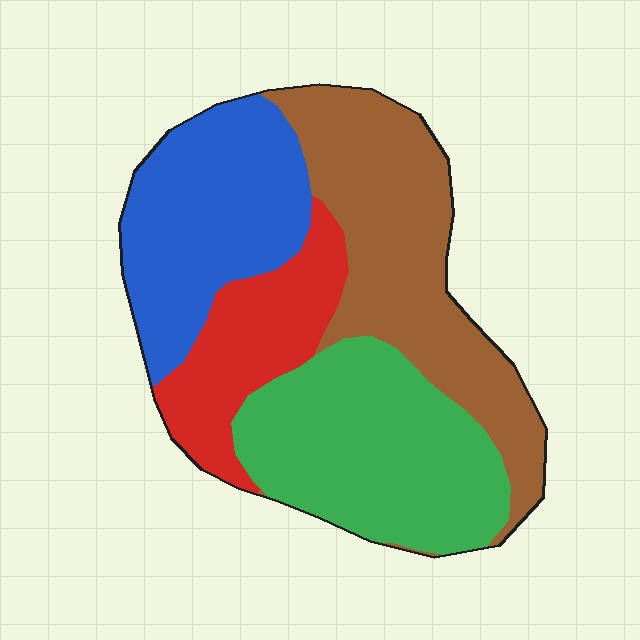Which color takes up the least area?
Red, at roughly 15%.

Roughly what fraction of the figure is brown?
Brown takes up between a quarter and a half of the figure.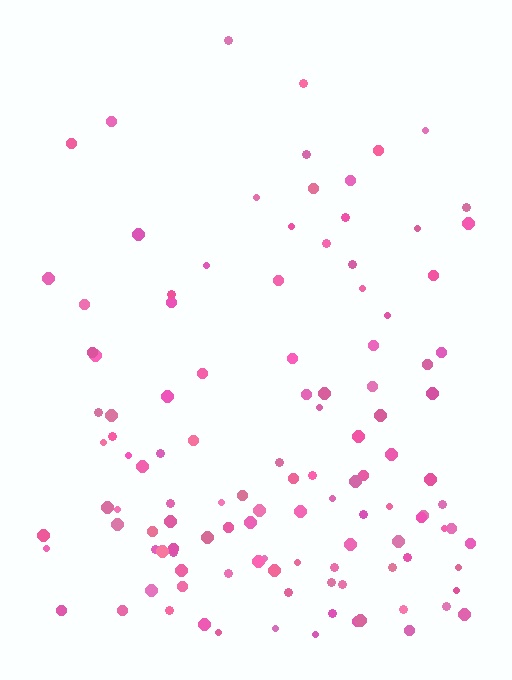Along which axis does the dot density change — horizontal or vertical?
Vertical.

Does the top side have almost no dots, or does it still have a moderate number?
Still a moderate number, just noticeably fewer than the bottom.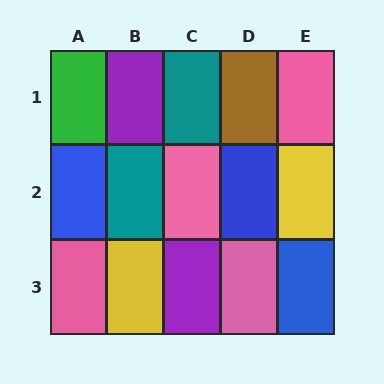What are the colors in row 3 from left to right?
Pink, yellow, purple, pink, blue.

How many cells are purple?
2 cells are purple.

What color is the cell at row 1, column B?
Purple.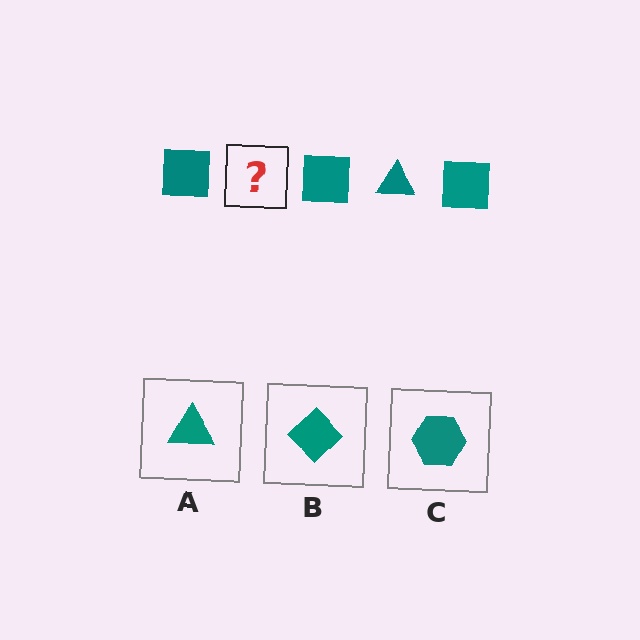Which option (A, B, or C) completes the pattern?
A.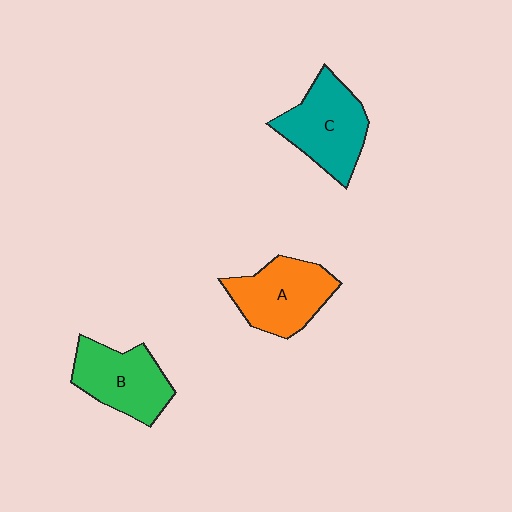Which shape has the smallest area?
Shape B (green).